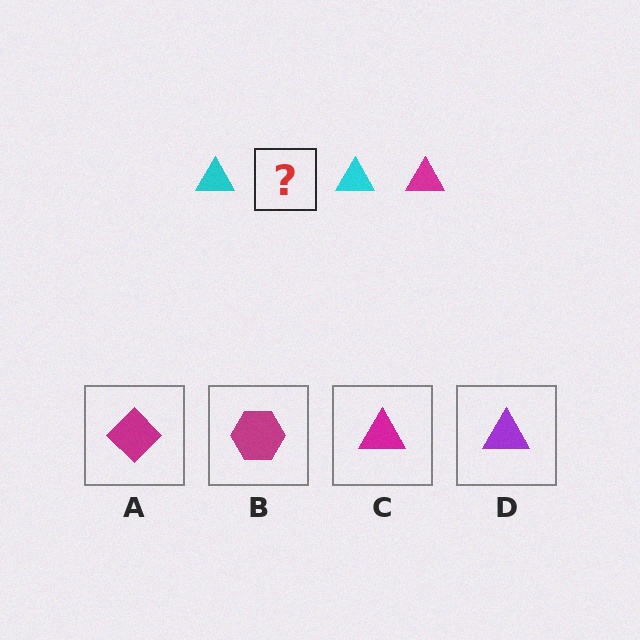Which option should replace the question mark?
Option C.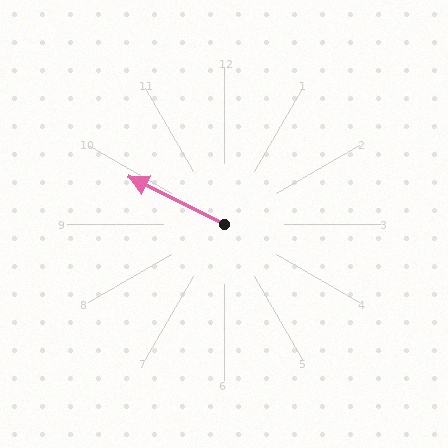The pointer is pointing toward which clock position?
Roughly 10 o'clock.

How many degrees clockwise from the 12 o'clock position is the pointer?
Approximately 296 degrees.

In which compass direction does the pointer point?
Northwest.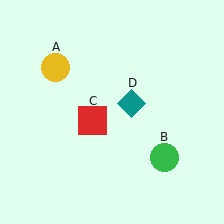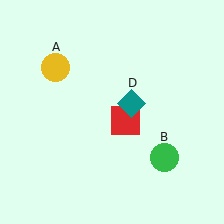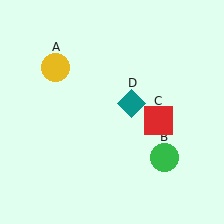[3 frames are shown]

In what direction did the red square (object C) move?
The red square (object C) moved right.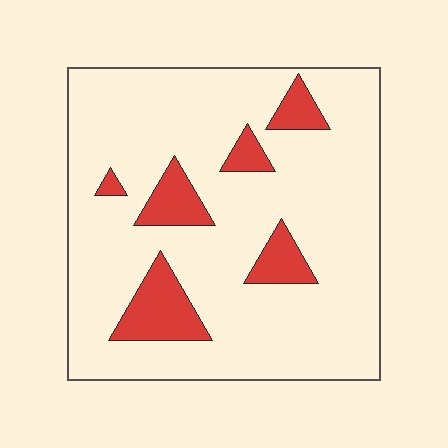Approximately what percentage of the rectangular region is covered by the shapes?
Approximately 15%.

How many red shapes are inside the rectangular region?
6.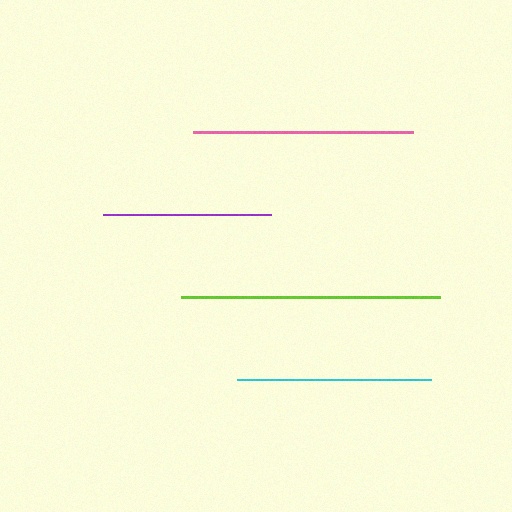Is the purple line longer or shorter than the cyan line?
The cyan line is longer than the purple line.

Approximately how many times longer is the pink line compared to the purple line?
The pink line is approximately 1.3 times the length of the purple line.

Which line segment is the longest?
The lime line is the longest at approximately 259 pixels.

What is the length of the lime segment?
The lime segment is approximately 259 pixels long.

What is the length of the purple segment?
The purple segment is approximately 168 pixels long.